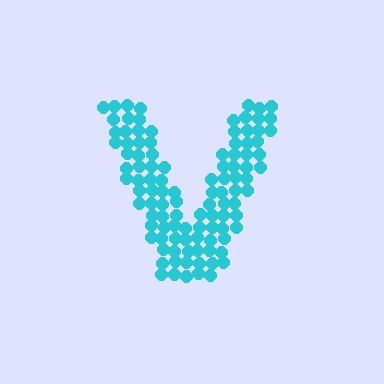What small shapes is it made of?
It is made of small circles.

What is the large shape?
The large shape is the letter V.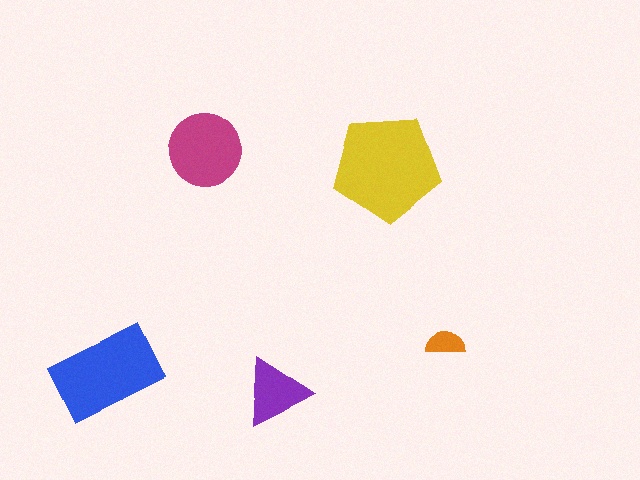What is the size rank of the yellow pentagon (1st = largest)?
1st.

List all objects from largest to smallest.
The yellow pentagon, the blue rectangle, the magenta circle, the purple triangle, the orange semicircle.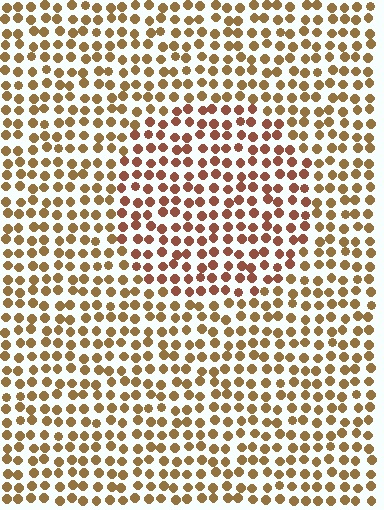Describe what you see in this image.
The image is filled with small brown elements in a uniform arrangement. A circle-shaped region is visible where the elements are tinted to a slightly different hue, forming a subtle color boundary.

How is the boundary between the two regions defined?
The boundary is defined purely by a slight shift in hue (about 26 degrees). Spacing, size, and orientation are identical on both sides.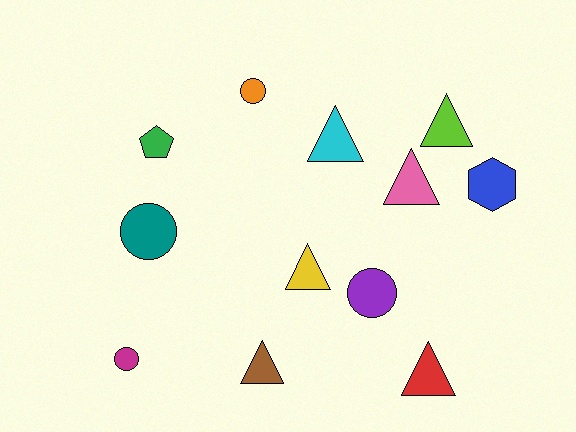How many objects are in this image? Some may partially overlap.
There are 12 objects.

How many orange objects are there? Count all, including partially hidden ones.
There is 1 orange object.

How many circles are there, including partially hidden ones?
There are 4 circles.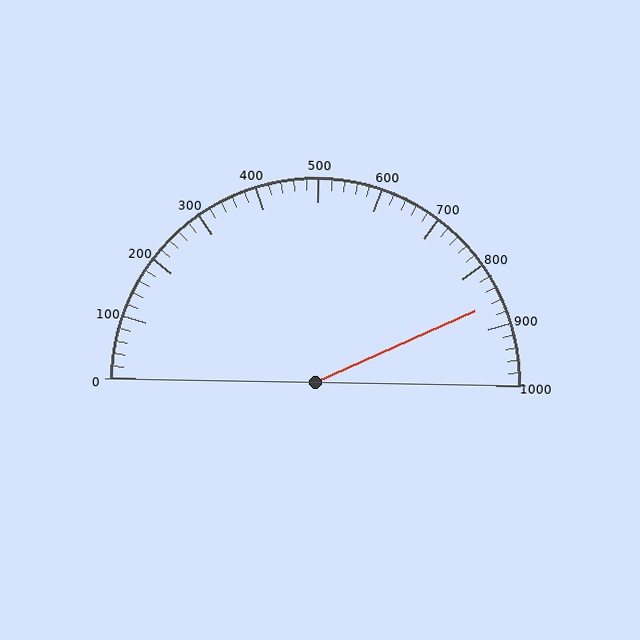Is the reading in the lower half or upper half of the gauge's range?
The reading is in the upper half of the range (0 to 1000).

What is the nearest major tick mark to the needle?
The nearest major tick mark is 900.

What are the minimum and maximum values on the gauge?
The gauge ranges from 0 to 1000.